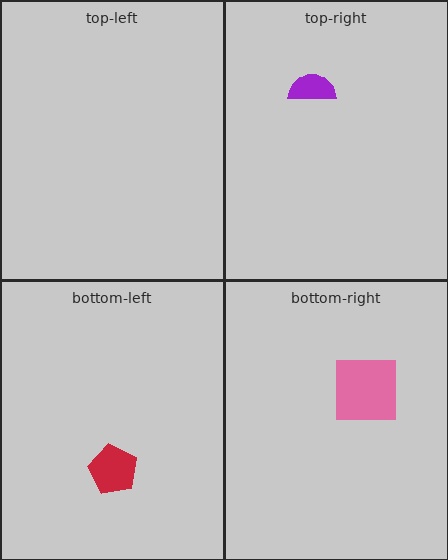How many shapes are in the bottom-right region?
1.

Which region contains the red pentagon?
The bottom-left region.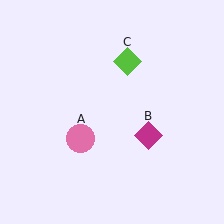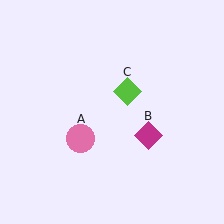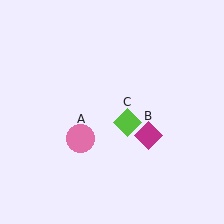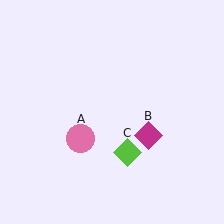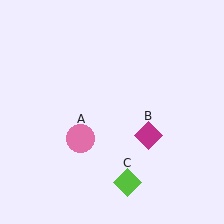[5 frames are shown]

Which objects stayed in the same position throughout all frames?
Pink circle (object A) and magenta diamond (object B) remained stationary.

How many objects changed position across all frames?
1 object changed position: lime diamond (object C).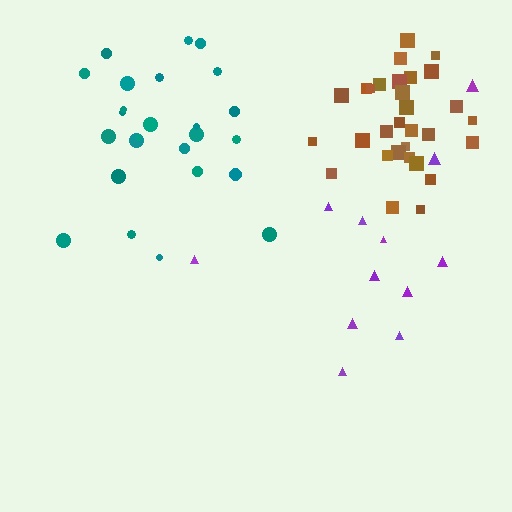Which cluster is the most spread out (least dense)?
Purple.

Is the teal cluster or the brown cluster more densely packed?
Brown.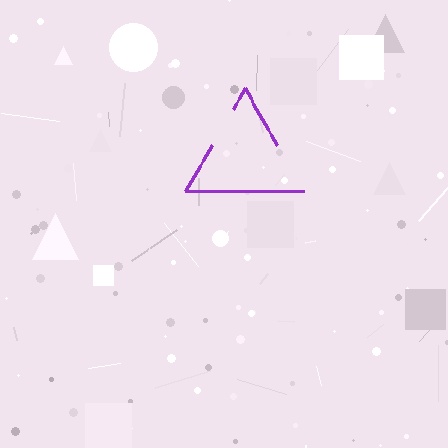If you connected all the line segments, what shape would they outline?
They would outline a triangle.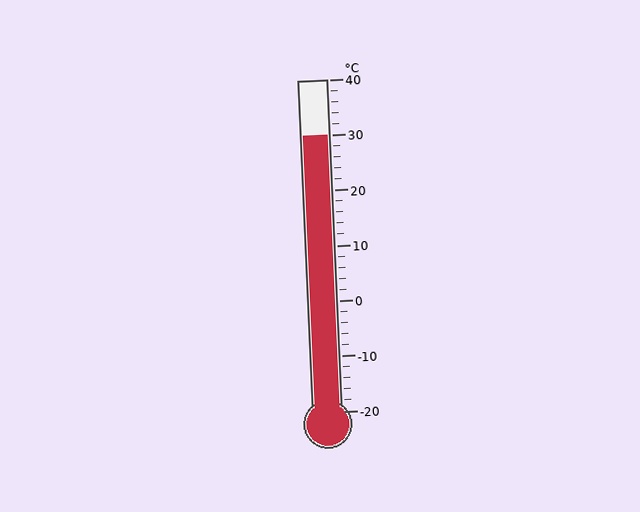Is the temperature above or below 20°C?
The temperature is above 20°C.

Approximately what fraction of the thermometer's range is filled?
The thermometer is filled to approximately 85% of its range.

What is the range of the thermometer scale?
The thermometer scale ranges from -20°C to 40°C.